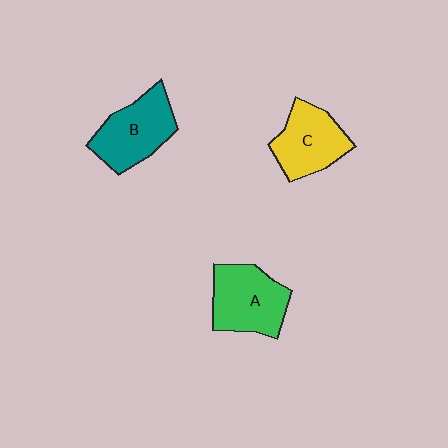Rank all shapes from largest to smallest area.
From largest to smallest: A (green), B (teal), C (yellow).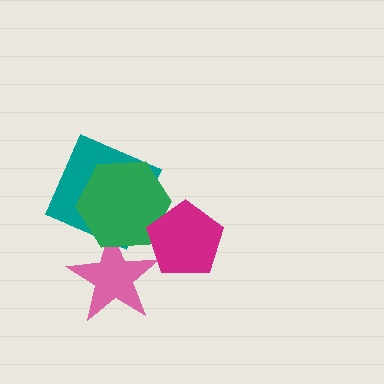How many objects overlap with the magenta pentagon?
1 object overlaps with the magenta pentagon.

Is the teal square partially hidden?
Yes, it is partially covered by another shape.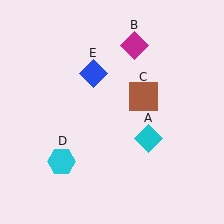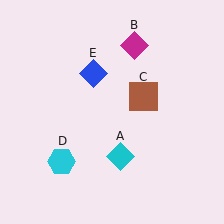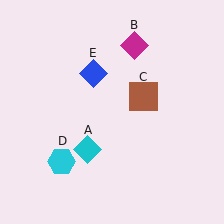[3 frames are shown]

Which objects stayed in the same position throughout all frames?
Magenta diamond (object B) and brown square (object C) and cyan hexagon (object D) and blue diamond (object E) remained stationary.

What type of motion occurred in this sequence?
The cyan diamond (object A) rotated clockwise around the center of the scene.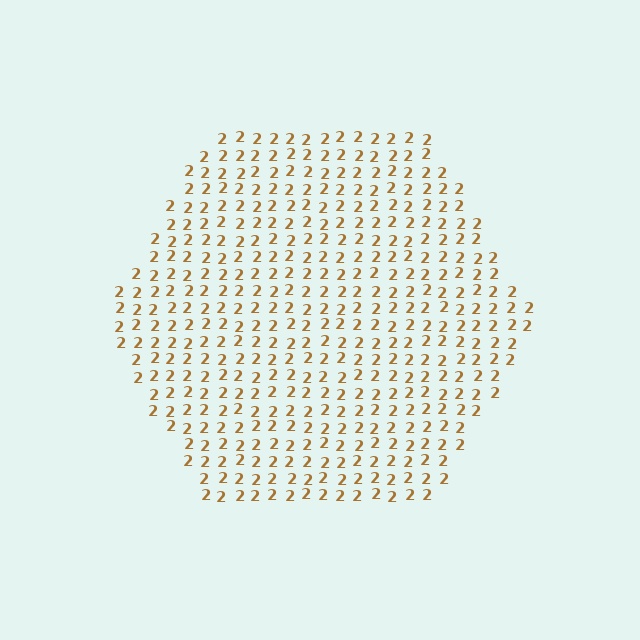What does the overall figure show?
The overall figure shows a hexagon.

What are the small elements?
The small elements are digit 2's.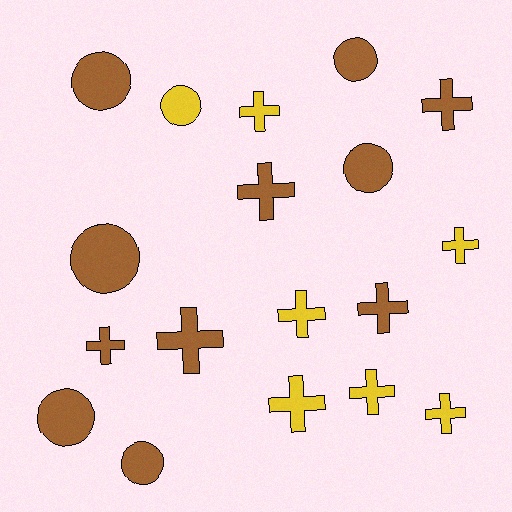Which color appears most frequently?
Brown, with 11 objects.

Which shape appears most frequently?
Cross, with 11 objects.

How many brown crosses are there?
There are 5 brown crosses.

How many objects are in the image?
There are 18 objects.